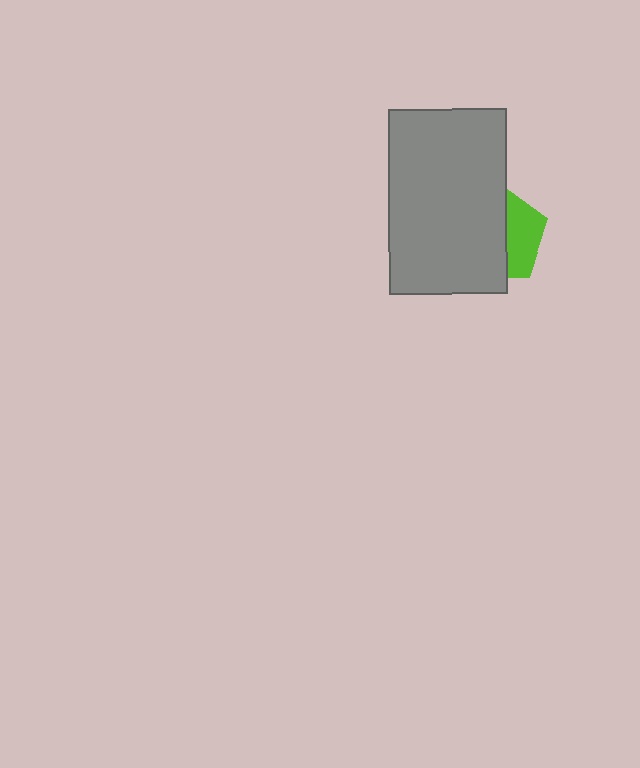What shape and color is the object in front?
The object in front is a gray rectangle.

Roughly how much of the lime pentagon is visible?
A small part of it is visible (roughly 37%).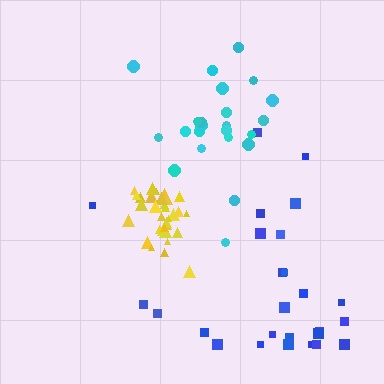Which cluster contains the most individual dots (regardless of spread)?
Yellow (33).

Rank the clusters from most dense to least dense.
yellow, cyan, blue.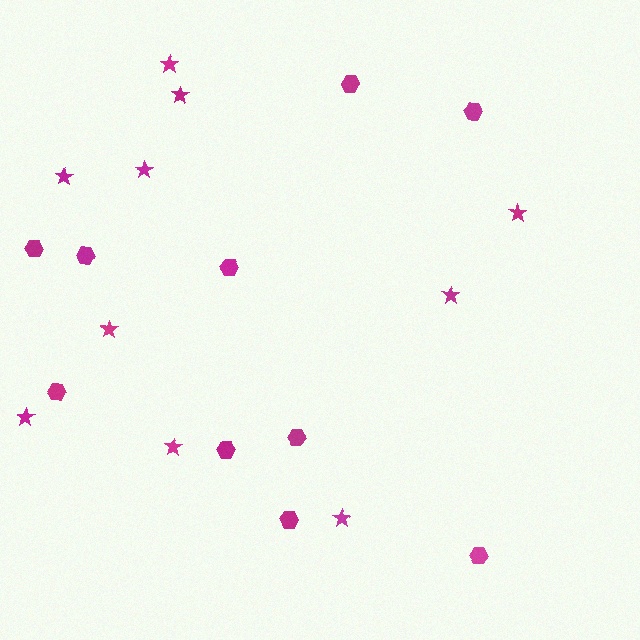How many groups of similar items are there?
There are 2 groups: one group of hexagons (10) and one group of stars (10).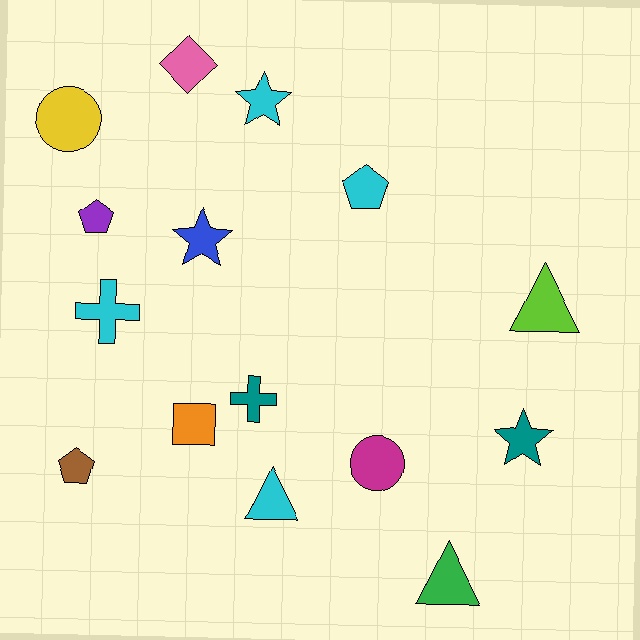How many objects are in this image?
There are 15 objects.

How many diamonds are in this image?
There is 1 diamond.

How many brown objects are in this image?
There is 1 brown object.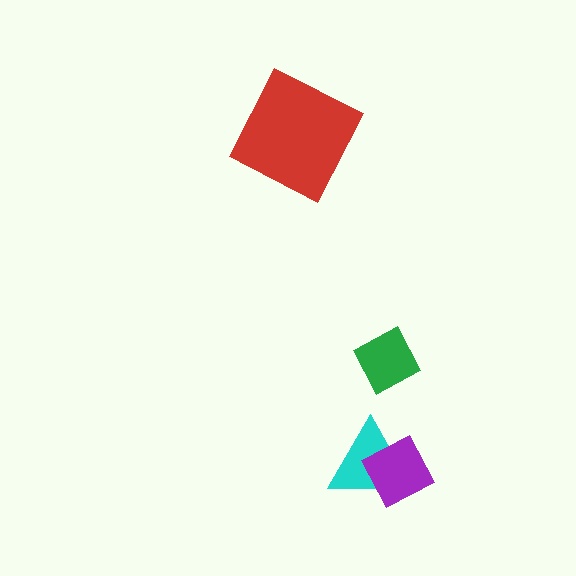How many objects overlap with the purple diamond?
1 object overlaps with the purple diamond.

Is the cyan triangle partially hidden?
Yes, it is partially covered by another shape.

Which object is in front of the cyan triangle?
The purple diamond is in front of the cyan triangle.